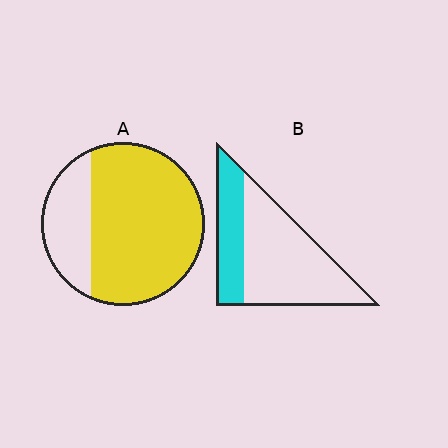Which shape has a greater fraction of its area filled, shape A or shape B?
Shape A.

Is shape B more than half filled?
No.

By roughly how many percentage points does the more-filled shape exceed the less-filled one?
By roughly 45 percentage points (A over B).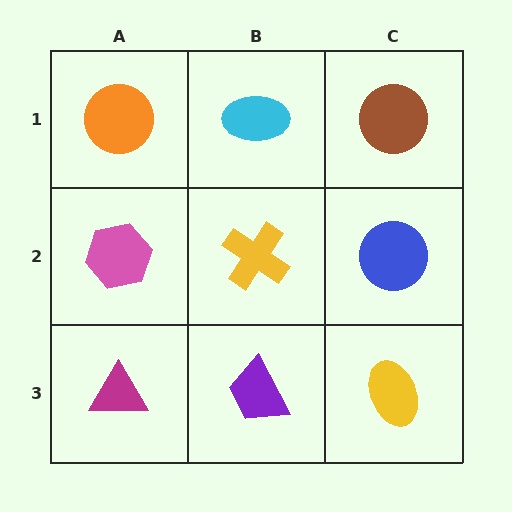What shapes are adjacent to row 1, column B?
A yellow cross (row 2, column B), an orange circle (row 1, column A), a brown circle (row 1, column C).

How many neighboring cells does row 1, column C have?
2.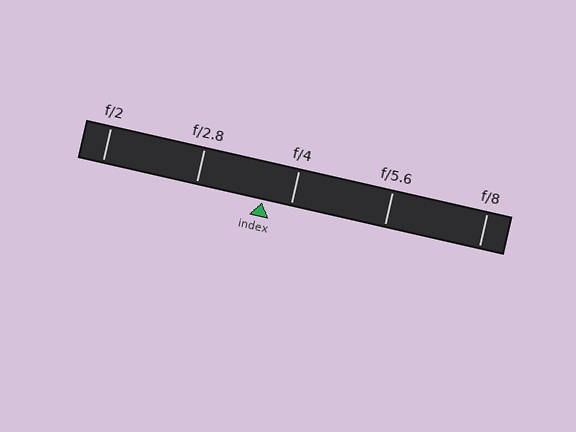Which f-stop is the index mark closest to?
The index mark is closest to f/4.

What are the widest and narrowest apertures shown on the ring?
The widest aperture shown is f/2 and the narrowest is f/8.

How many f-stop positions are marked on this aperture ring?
There are 5 f-stop positions marked.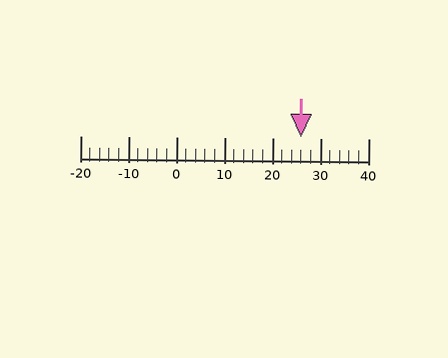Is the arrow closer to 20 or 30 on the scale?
The arrow is closer to 30.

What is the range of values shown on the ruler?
The ruler shows values from -20 to 40.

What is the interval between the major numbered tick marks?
The major tick marks are spaced 10 units apart.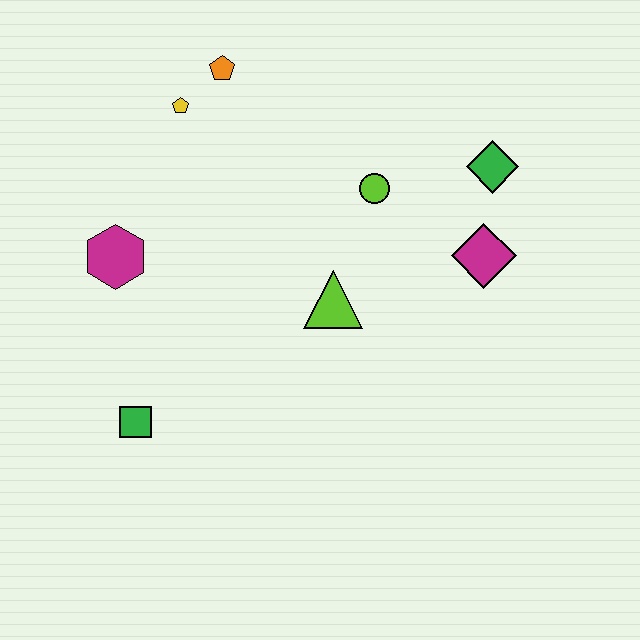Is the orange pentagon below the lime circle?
No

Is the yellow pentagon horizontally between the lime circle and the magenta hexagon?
Yes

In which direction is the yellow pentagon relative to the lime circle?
The yellow pentagon is to the left of the lime circle.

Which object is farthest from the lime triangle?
The orange pentagon is farthest from the lime triangle.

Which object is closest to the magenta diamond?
The green diamond is closest to the magenta diamond.